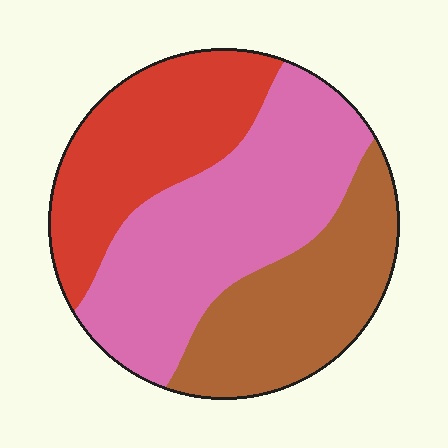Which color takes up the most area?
Pink, at roughly 40%.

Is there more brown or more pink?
Pink.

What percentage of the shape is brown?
Brown takes up about one quarter (1/4) of the shape.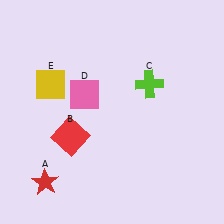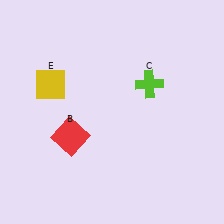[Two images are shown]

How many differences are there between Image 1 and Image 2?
There are 2 differences between the two images.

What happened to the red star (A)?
The red star (A) was removed in Image 2. It was in the bottom-left area of Image 1.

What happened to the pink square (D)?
The pink square (D) was removed in Image 2. It was in the top-left area of Image 1.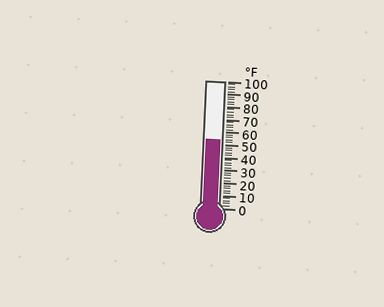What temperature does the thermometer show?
The thermometer shows approximately 54°F.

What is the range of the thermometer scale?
The thermometer scale ranges from 0°F to 100°F.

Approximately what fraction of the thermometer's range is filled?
The thermometer is filled to approximately 55% of its range.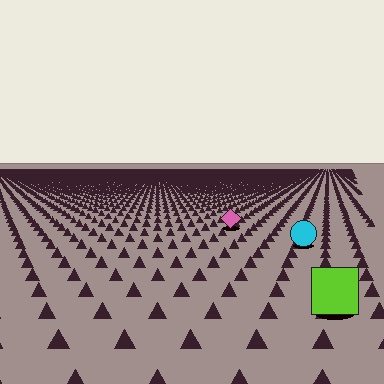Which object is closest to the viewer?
The lime square is closest. The texture marks near it are larger and more spread out.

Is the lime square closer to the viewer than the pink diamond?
Yes. The lime square is closer — you can tell from the texture gradient: the ground texture is coarser near it.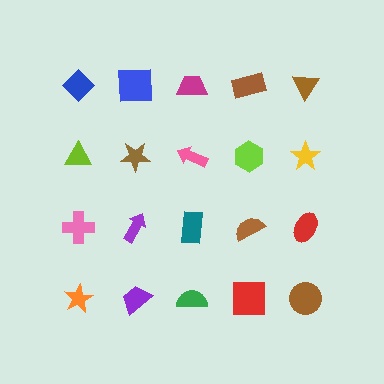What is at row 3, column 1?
A pink cross.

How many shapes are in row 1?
5 shapes.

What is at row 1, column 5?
A brown triangle.